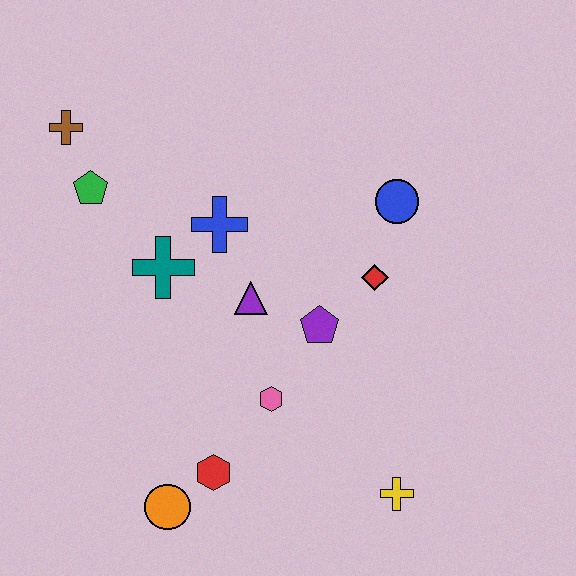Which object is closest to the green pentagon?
The brown cross is closest to the green pentagon.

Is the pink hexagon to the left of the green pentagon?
No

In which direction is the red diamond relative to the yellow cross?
The red diamond is above the yellow cross.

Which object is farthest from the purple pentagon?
The brown cross is farthest from the purple pentagon.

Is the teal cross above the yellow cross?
Yes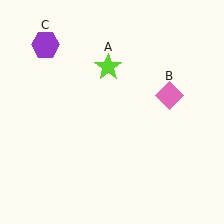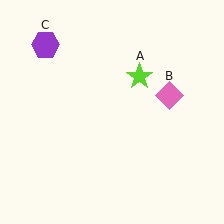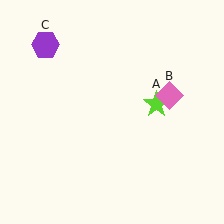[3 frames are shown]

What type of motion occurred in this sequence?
The lime star (object A) rotated clockwise around the center of the scene.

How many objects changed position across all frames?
1 object changed position: lime star (object A).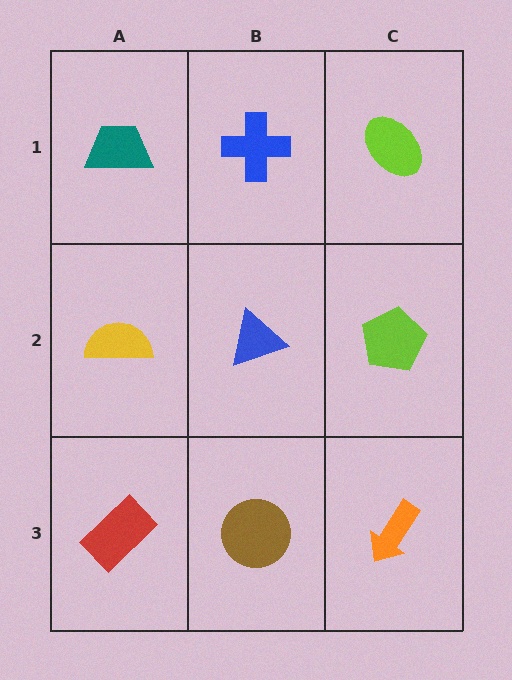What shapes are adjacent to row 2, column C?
A lime ellipse (row 1, column C), an orange arrow (row 3, column C), a blue triangle (row 2, column B).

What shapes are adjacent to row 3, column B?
A blue triangle (row 2, column B), a red rectangle (row 3, column A), an orange arrow (row 3, column C).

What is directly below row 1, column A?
A yellow semicircle.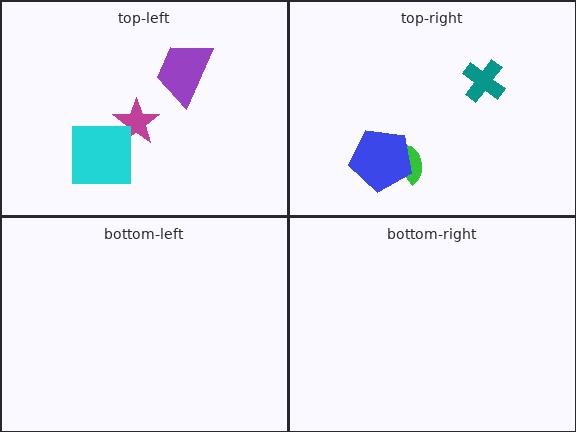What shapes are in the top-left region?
The magenta star, the purple trapezoid, the cyan square.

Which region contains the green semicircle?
The top-right region.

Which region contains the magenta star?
The top-left region.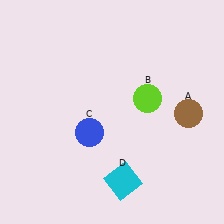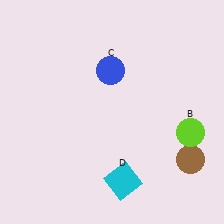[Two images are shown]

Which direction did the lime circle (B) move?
The lime circle (B) moved right.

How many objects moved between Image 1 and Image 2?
3 objects moved between the two images.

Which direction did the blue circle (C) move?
The blue circle (C) moved up.